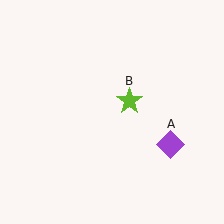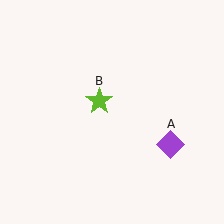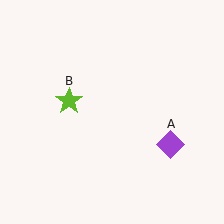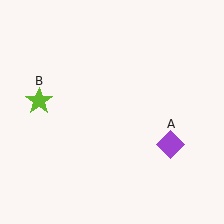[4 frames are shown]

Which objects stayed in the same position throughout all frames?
Purple diamond (object A) remained stationary.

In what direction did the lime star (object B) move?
The lime star (object B) moved left.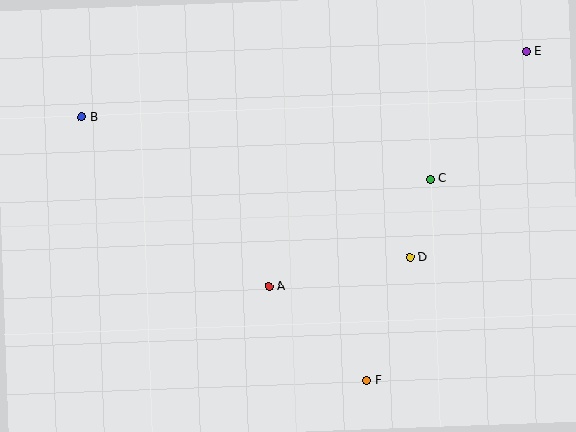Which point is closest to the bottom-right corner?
Point F is closest to the bottom-right corner.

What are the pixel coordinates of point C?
Point C is at (430, 179).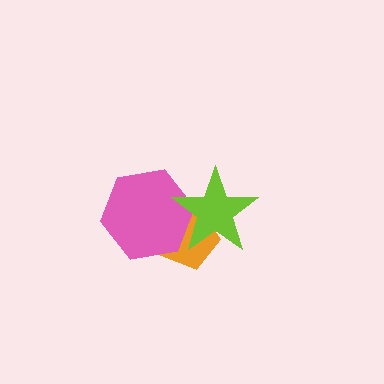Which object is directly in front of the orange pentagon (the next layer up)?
The pink hexagon is directly in front of the orange pentagon.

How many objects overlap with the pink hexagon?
2 objects overlap with the pink hexagon.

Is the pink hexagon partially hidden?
Yes, it is partially covered by another shape.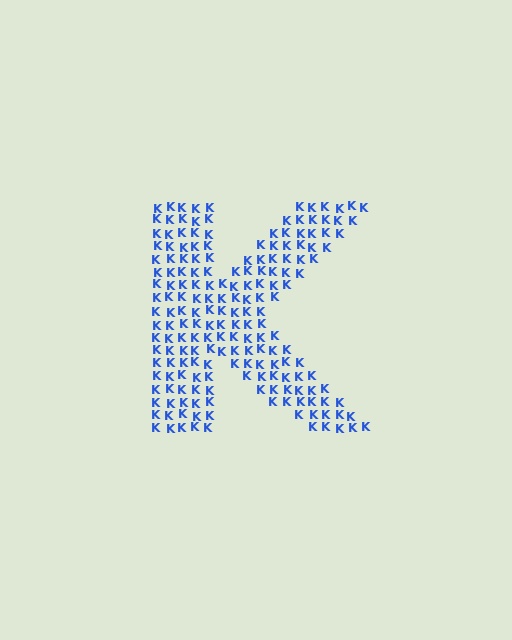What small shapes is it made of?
It is made of small letter K's.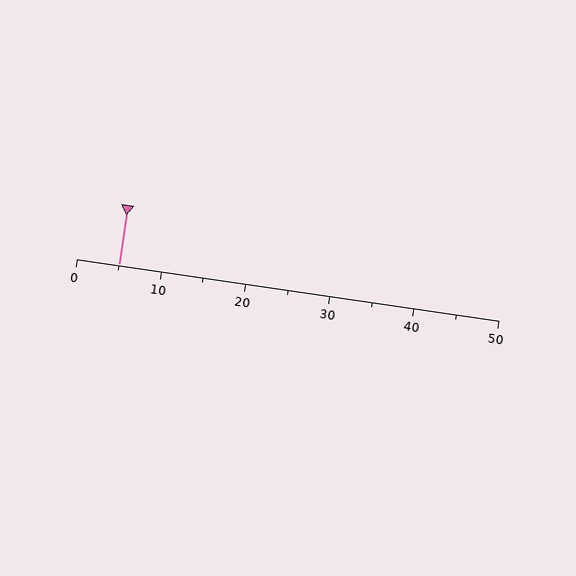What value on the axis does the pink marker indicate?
The marker indicates approximately 5.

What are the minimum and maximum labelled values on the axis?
The axis runs from 0 to 50.